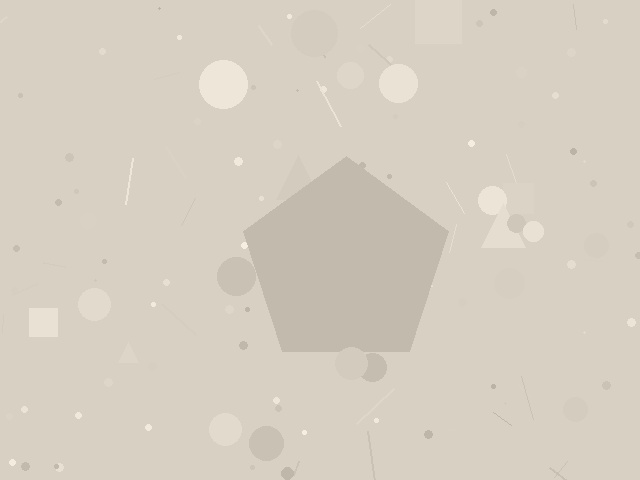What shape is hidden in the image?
A pentagon is hidden in the image.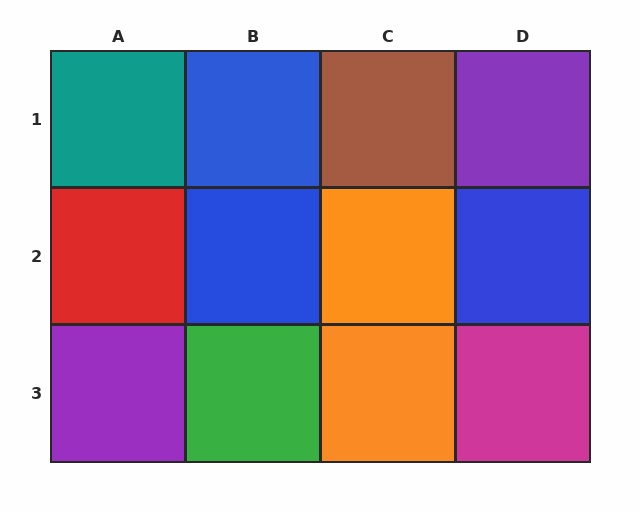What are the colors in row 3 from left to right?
Purple, green, orange, magenta.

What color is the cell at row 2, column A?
Red.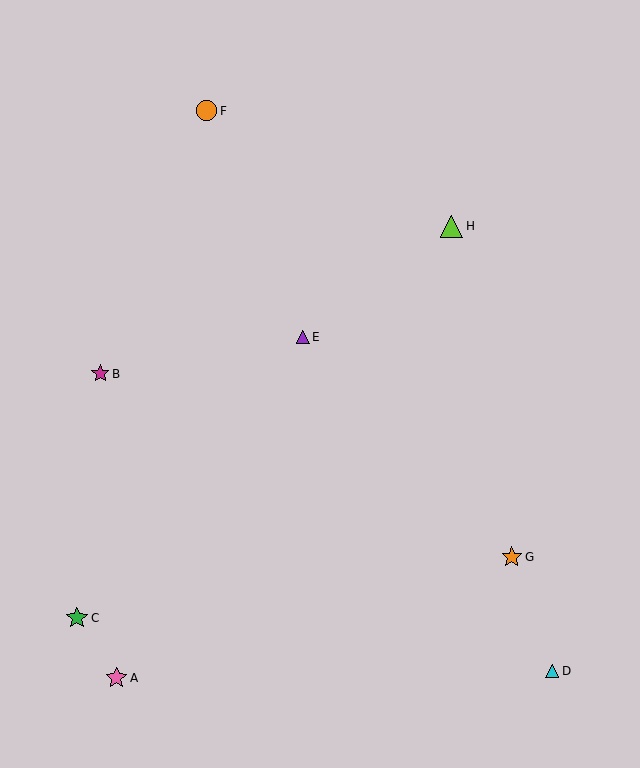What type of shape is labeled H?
Shape H is a lime triangle.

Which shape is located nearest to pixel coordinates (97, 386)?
The magenta star (labeled B) at (100, 374) is nearest to that location.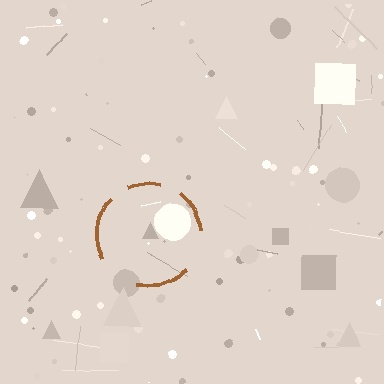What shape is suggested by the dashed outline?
The dashed outline suggests a circle.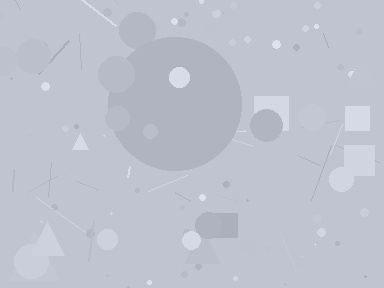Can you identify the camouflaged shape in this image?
The camouflaged shape is a circle.